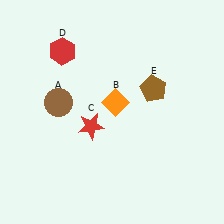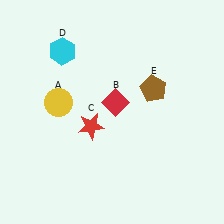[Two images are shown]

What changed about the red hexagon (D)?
In Image 1, D is red. In Image 2, it changed to cyan.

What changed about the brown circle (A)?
In Image 1, A is brown. In Image 2, it changed to yellow.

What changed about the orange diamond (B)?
In Image 1, B is orange. In Image 2, it changed to red.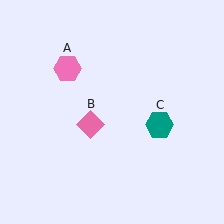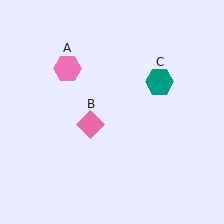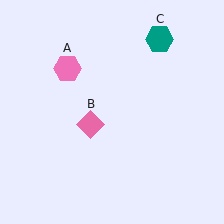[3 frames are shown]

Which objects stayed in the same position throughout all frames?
Pink hexagon (object A) and pink diamond (object B) remained stationary.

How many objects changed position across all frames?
1 object changed position: teal hexagon (object C).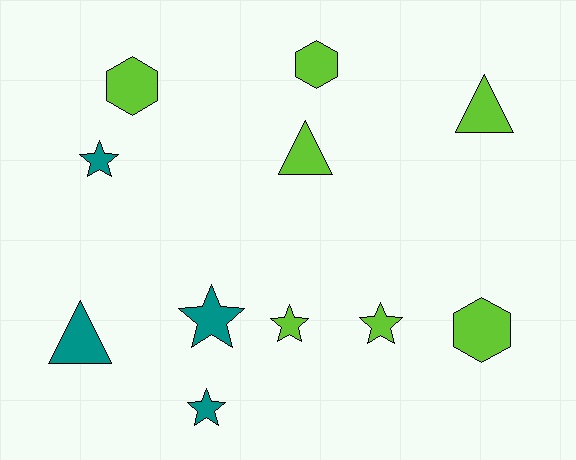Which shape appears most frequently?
Star, with 5 objects.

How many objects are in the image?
There are 11 objects.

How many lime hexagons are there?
There are 3 lime hexagons.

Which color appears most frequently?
Lime, with 7 objects.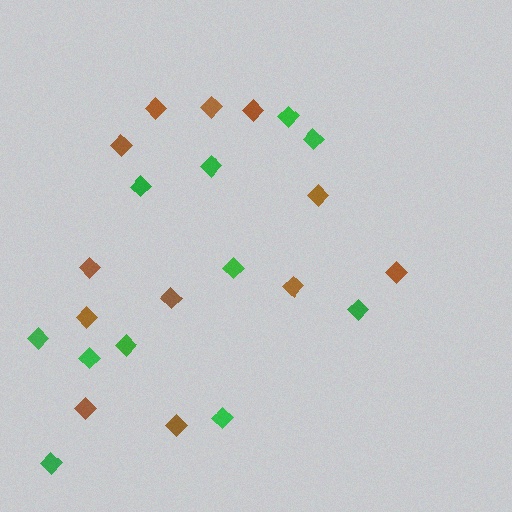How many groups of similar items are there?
There are 2 groups: one group of green diamonds (11) and one group of brown diamonds (12).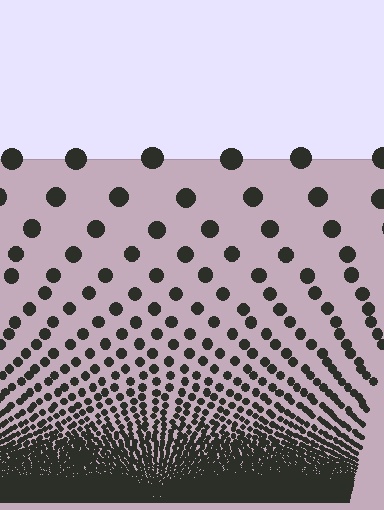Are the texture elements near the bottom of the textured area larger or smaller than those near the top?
Smaller. The gradient is inverted — elements near the bottom are smaller and denser.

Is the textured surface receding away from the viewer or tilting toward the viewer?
The surface appears to tilt toward the viewer. Texture elements get larger and sparser toward the top.